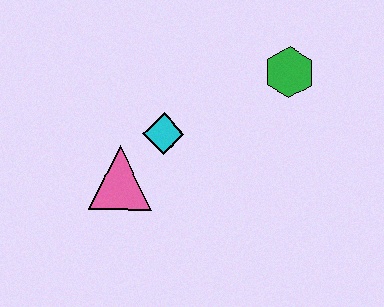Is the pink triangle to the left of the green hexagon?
Yes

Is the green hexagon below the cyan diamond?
No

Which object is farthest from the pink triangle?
The green hexagon is farthest from the pink triangle.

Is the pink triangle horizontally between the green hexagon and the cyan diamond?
No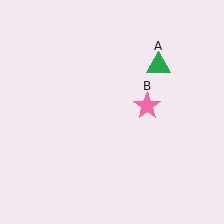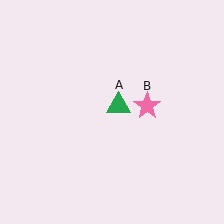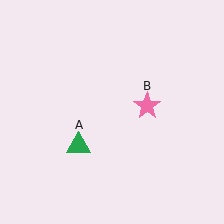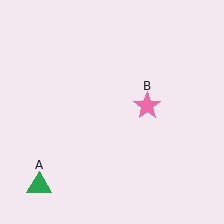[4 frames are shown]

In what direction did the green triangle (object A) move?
The green triangle (object A) moved down and to the left.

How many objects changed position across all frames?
1 object changed position: green triangle (object A).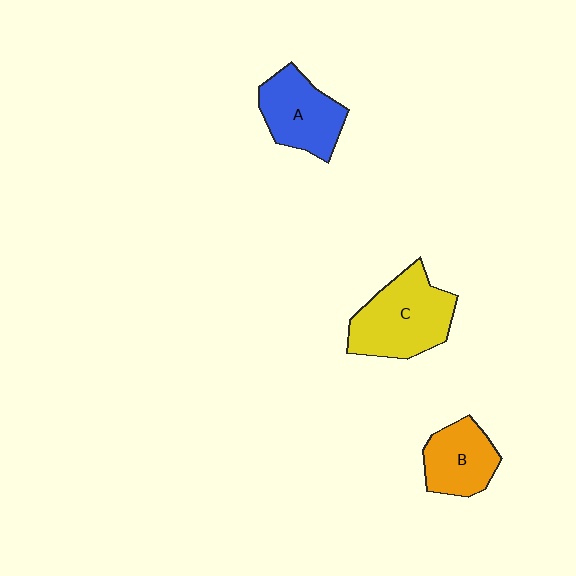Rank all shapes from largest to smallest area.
From largest to smallest: C (yellow), A (blue), B (orange).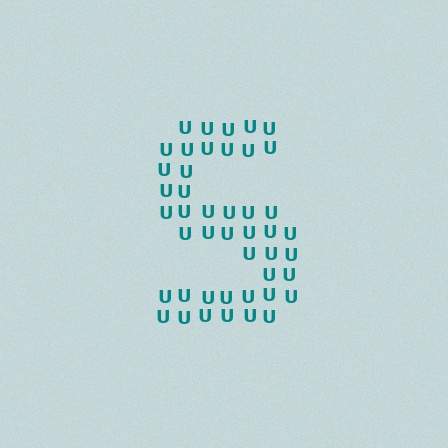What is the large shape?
The large shape is the letter S.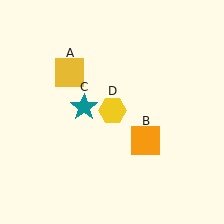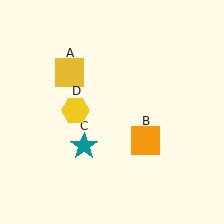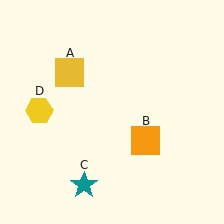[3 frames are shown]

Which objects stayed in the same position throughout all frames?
Yellow square (object A) and orange square (object B) remained stationary.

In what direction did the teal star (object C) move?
The teal star (object C) moved down.